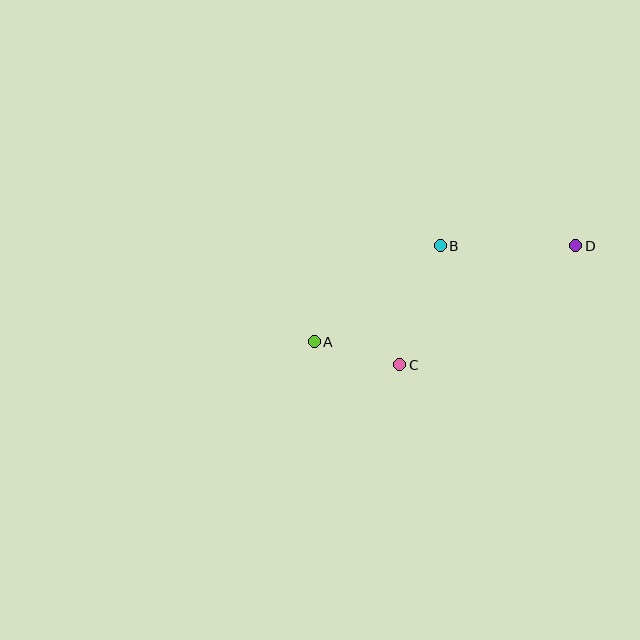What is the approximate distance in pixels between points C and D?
The distance between C and D is approximately 213 pixels.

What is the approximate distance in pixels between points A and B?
The distance between A and B is approximately 158 pixels.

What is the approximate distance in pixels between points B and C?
The distance between B and C is approximately 126 pixels.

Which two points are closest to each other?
Points A and C are closest to each other.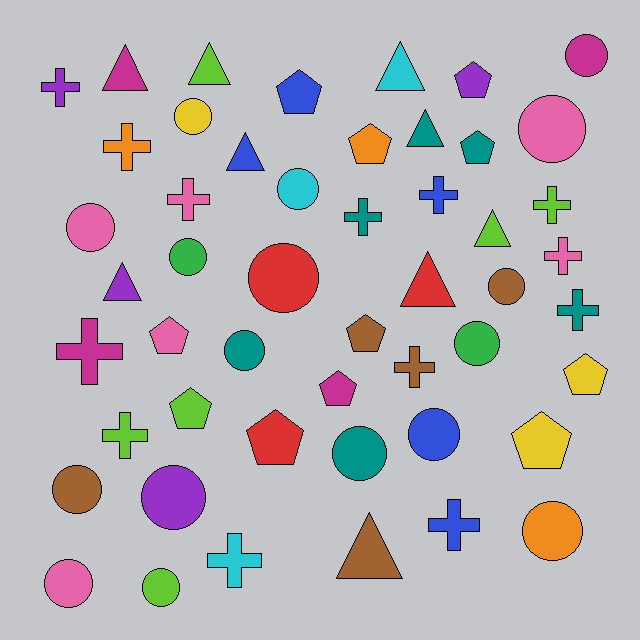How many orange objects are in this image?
There are 3 orange objects.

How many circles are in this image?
There are 17 circles.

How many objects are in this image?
There are 50 objects.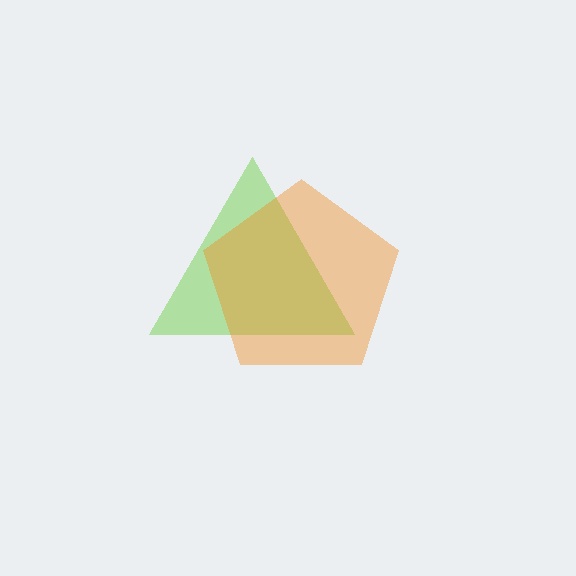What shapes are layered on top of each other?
The layered shapes are: a lime triangle, an orange pentagon.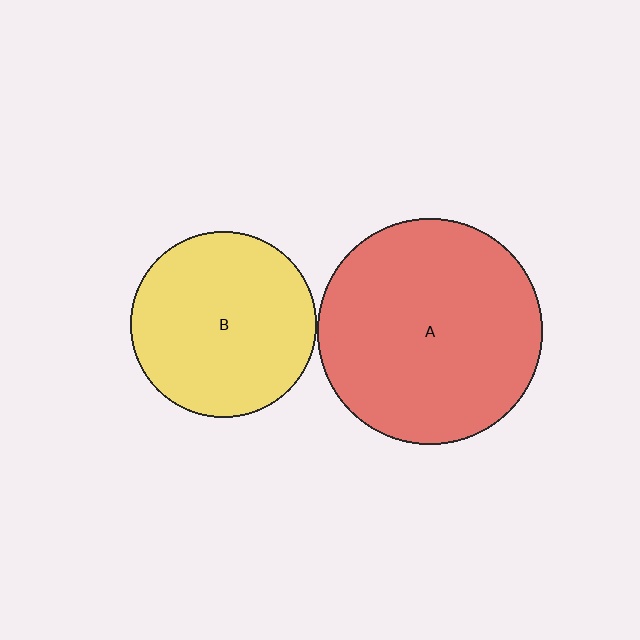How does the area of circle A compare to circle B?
Approximately 1.5 times.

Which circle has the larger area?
Circle A (red).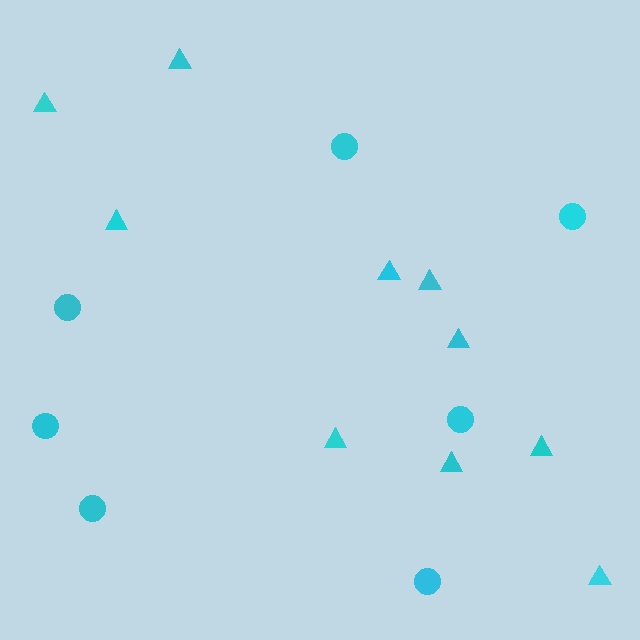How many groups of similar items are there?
There are 2 groups: one group of triangles (10) and one group of circles (7).